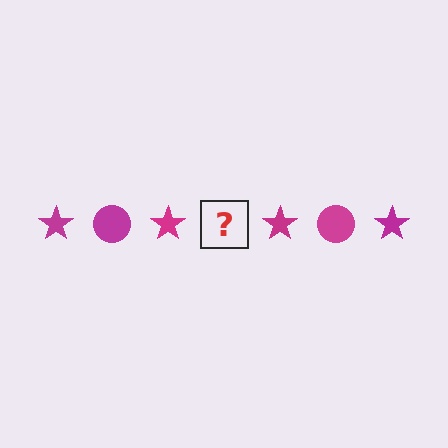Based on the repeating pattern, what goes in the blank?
The blank should be a magenta circle.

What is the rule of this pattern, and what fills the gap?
The rule is that the pattern cycles through star, circle shapes in magenta. The gap should be filled with a magenta circle.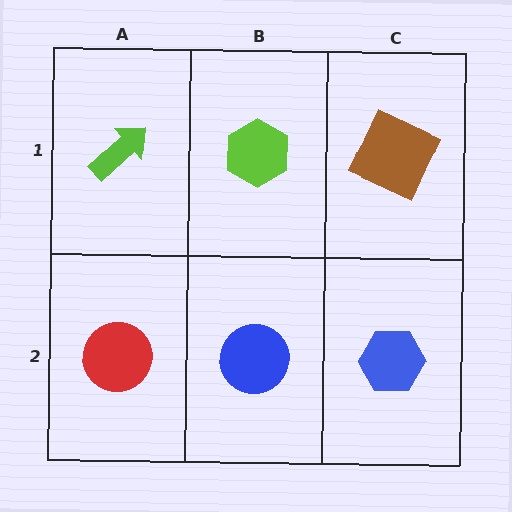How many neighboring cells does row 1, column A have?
2.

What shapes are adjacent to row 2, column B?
A lime hexagon (row 1, column B), a red circle (row 2, column A), a blue hexagon (row 2, column C).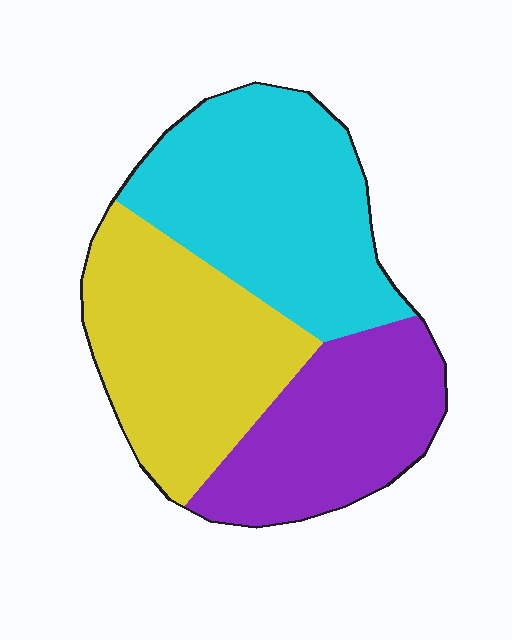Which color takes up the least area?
Purple, at roughly 25%.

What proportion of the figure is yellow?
Yellow takes up between a third and a half of the figure.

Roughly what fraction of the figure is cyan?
Cyan takes up about three eighths (3/8) of the figure.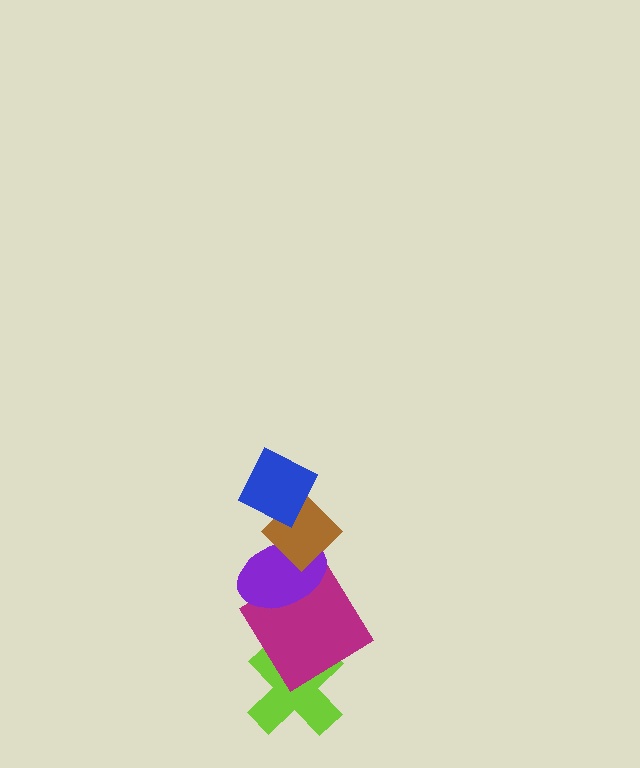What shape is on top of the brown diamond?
The blue diamond is on top of the brown diamond.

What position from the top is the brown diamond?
The brown diamond is 2nd from the top.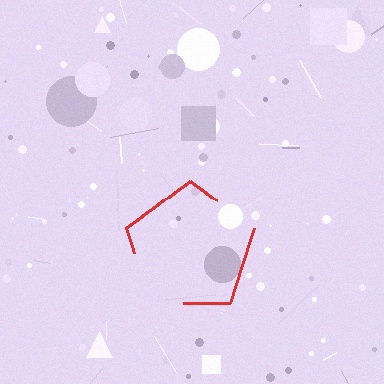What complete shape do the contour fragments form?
The contour fragments form a pentagon.